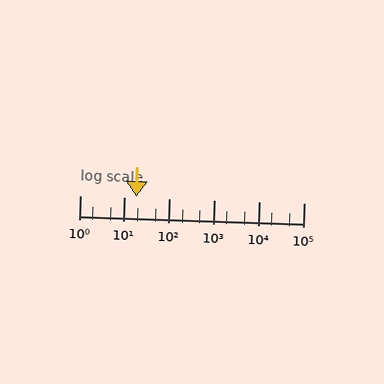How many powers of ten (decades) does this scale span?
The scale spans 5 decades, from 1 to 100000.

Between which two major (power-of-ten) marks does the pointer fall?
The pointer is between 10 and 100.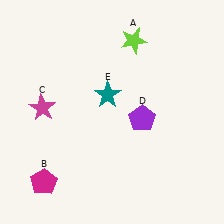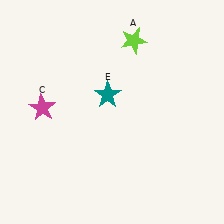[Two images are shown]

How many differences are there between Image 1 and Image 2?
There are 2 differences between the two images.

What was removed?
The purple pentagon (D), the magenta pentagon (B) were removed in Image 2.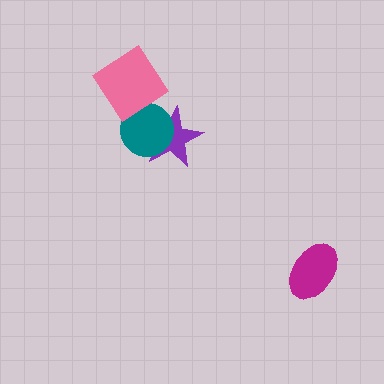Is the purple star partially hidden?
Yes, it is partially covered by another shape.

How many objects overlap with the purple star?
1 object overlaps with the purple star.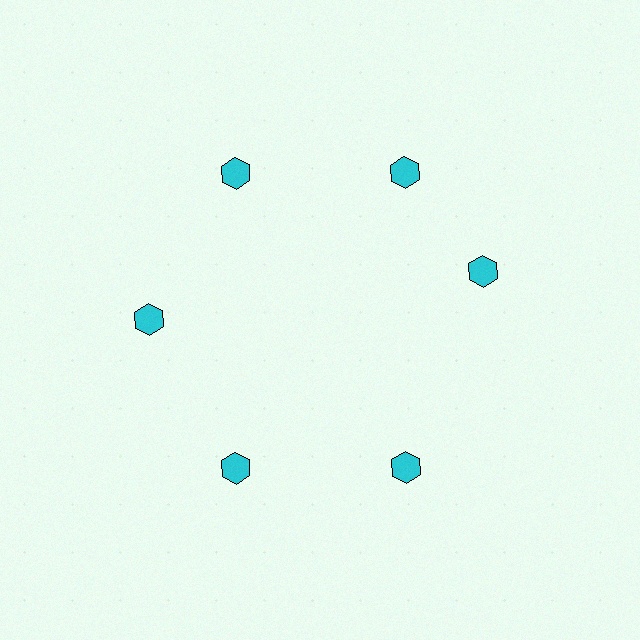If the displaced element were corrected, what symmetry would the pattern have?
It would have 6-fold rotational symmetry — the pattern would map onto itself every 60 degrees.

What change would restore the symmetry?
The symmetry would be restored by rotating it back into even spacing with its neighbors so that all 6 hexagons sit at equal angles and equal distance from the center.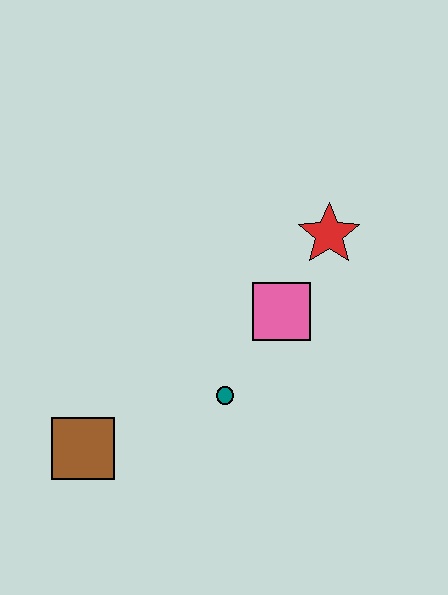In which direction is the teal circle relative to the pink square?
The teal circle is below the pink square.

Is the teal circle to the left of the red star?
Yes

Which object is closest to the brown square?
The teal circle is closest to the brown square.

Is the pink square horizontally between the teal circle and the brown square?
No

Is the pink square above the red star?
No